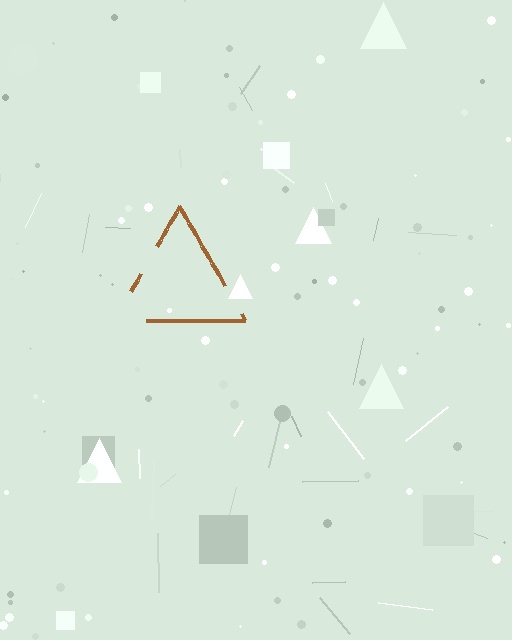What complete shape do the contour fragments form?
The contour fragments form a triangle.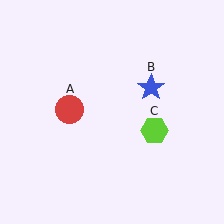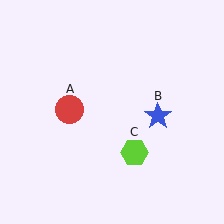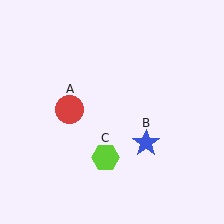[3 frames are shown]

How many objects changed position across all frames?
2 objects changed position: blue star (object B), lime hexagon (object C).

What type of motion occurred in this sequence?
The blue star (object B), lime hexagon (object C) rotated clockwise around the center of the scene.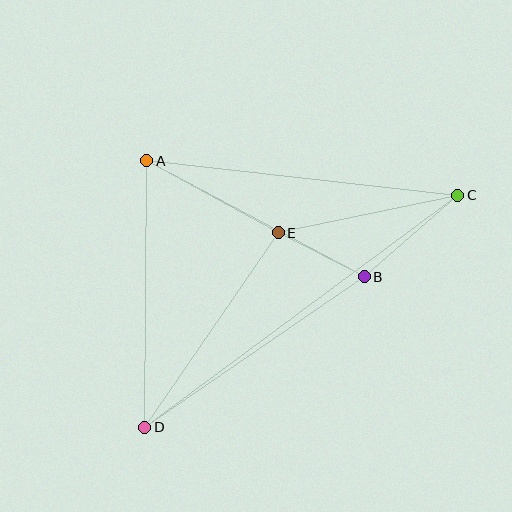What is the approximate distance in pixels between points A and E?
The distance between A and E is approximately 150 pixels.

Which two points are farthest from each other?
Points C and D are farthest from each other.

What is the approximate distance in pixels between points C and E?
The distance between C and E is approximately 183 pixels.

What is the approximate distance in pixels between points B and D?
The distance between B and D is approximately 266 pixels.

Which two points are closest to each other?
Points B and E are closest to each other.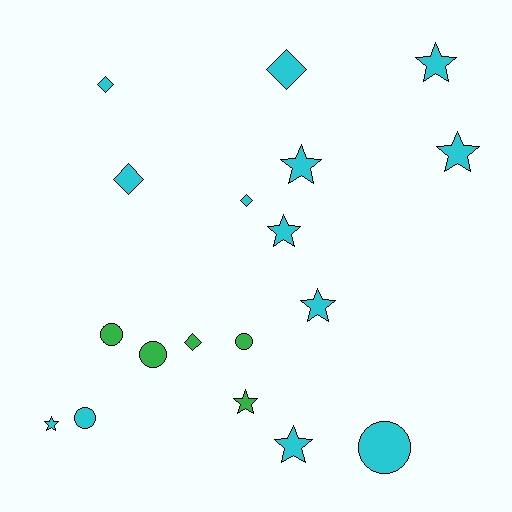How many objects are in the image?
There are 18 objects.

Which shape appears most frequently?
Star, with 8 objects.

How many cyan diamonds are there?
There are 4 cyan diamonds.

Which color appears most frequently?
Cyan, with 13 objects.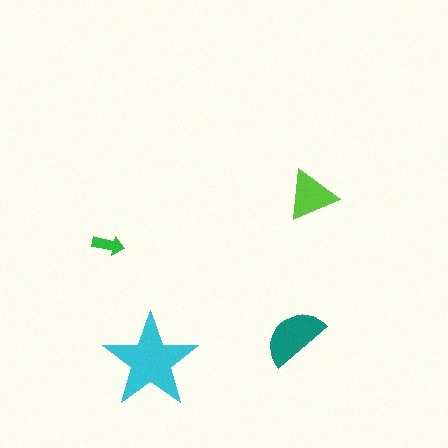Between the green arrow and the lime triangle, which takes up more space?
The lime triangle.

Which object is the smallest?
The green arrow.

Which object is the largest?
The cyan star.